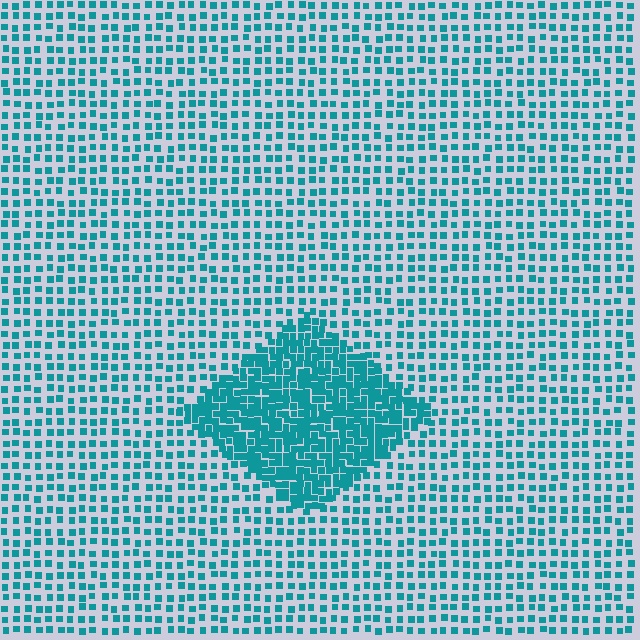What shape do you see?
I see a diamond.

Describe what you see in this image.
The image contains small teal elements arranged at two different densities. A diamond-shaped region is visible where the elements are more densely packed than the surrounding area.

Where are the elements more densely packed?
The elements are more densely packed inside the diamond boundary.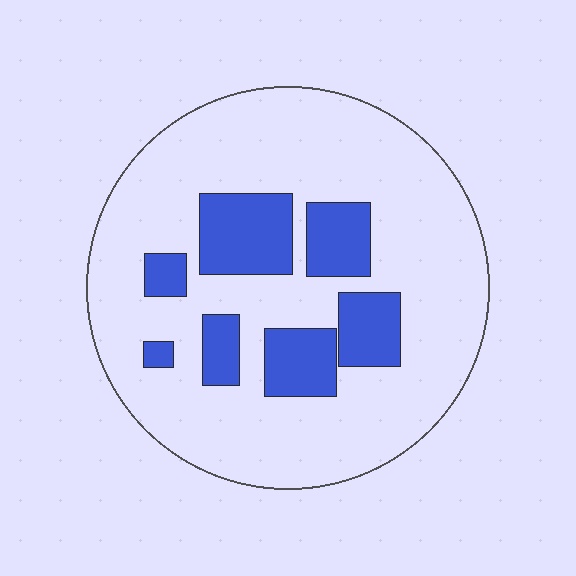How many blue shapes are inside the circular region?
7.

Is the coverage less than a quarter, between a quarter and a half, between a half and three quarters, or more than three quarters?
Less than a quarter.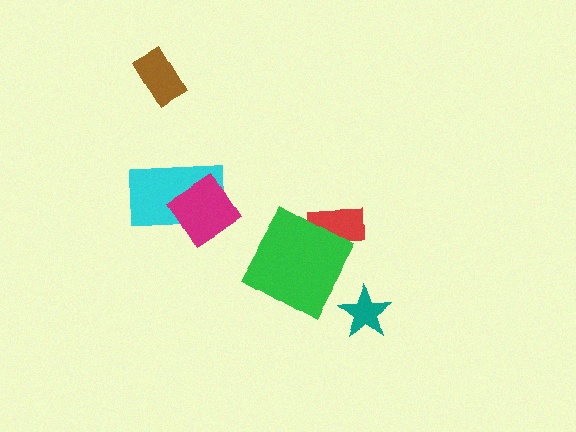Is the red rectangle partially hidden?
Yes, it is partially covered by another shape.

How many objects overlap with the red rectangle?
1 object overlaps with the red rectangle.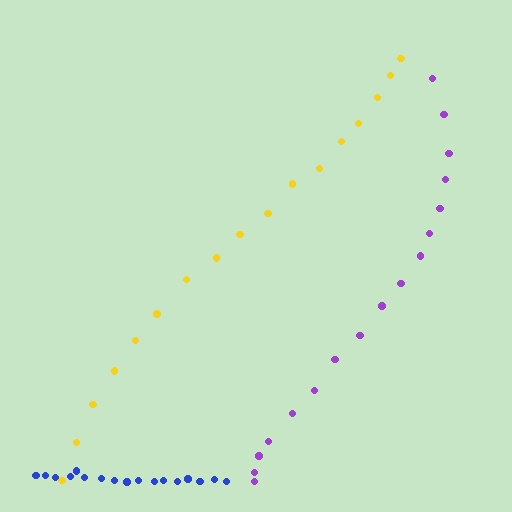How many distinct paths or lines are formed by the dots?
There are 3 distinct paths.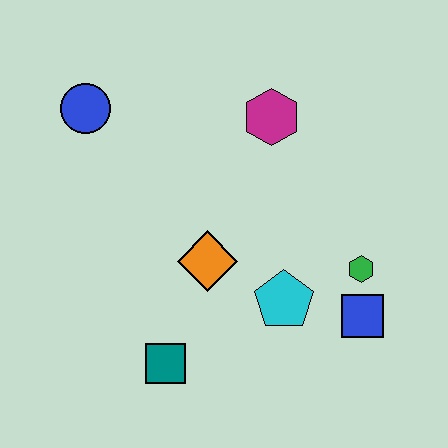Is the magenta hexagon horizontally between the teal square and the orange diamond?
No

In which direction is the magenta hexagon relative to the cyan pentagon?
The magenta hexagon is above the cyan pentagon.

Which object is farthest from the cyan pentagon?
The blue circle is farthest from the cyan pentagon.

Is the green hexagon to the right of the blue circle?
Yes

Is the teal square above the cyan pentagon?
No